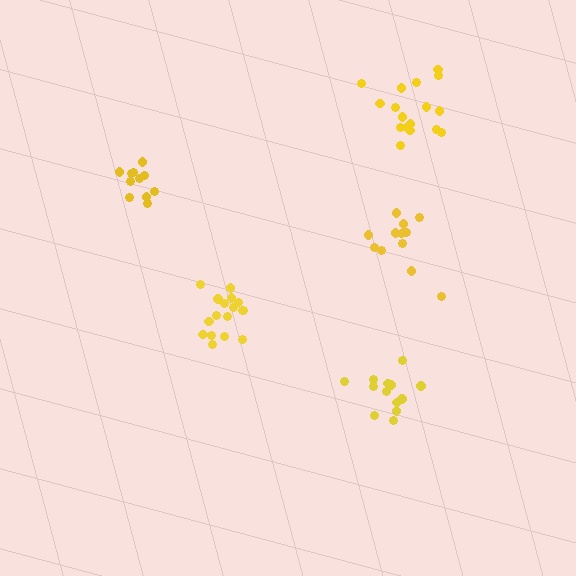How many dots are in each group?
Group 1: 17 dots, Group 2: 13 dots, Group 3: 17 dots, Group 4: 12 dots, Group 5: 11 dots (70 total).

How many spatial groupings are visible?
There are 5 spatial groupings.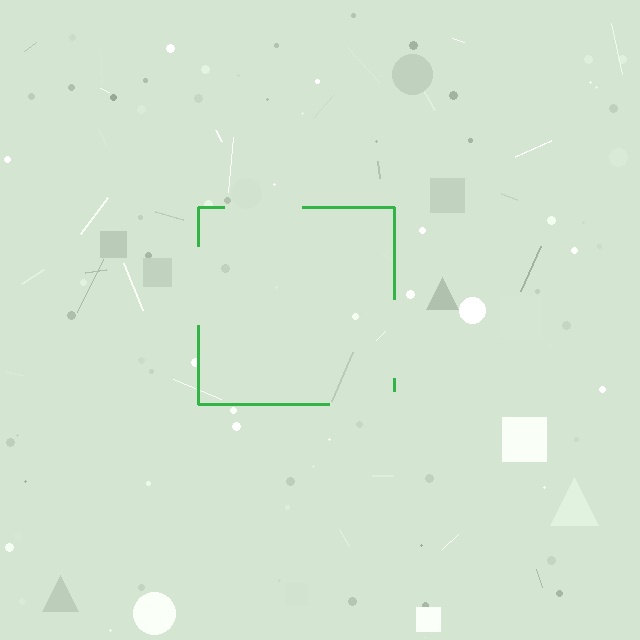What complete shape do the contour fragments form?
The contour fragments form a square.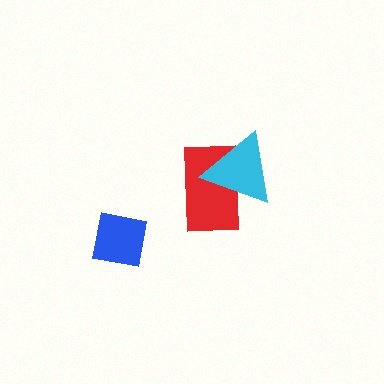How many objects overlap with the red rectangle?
1 object overlaps with the red rectangle.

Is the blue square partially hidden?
No, no other shape covers it.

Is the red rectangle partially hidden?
Yes, it is partially covered by another shape.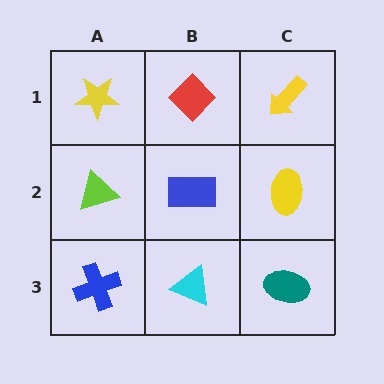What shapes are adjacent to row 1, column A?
A lime triangle (row 2, column A), a red diamond (row 1, column B).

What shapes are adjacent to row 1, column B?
A blue rectangle (row 2, column B), a yellow star (row 1, column A), a yellow arrow (row 1, column C).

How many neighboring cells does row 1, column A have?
2.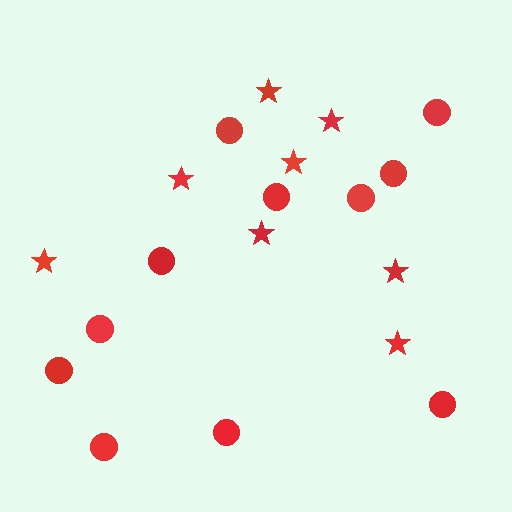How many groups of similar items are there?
There are 2 groups: one group of stars (8) and one group of circles (11).